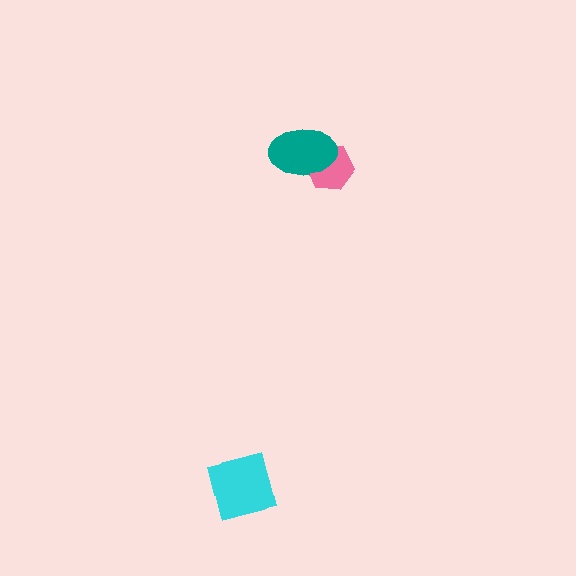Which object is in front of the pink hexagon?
The teal ellipse is in front of the pink hexagon.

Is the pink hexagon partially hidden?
Yes, it is partially covered by another shape.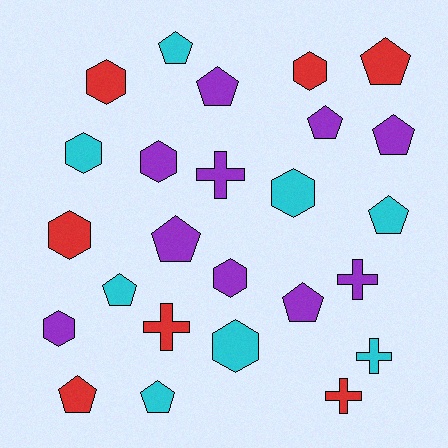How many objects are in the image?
There are 25 objects.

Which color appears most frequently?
Purple, with 10 objects.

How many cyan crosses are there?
There is 1 cyan cross.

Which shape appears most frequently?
Pentagon, with 11 objects.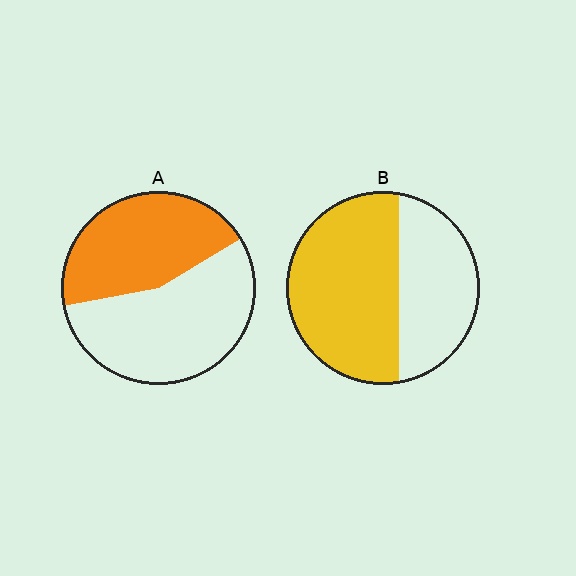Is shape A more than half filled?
No.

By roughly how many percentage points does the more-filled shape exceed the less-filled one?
By roughly 15 percentage points (B over A).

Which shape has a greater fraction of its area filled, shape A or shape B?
Shape B.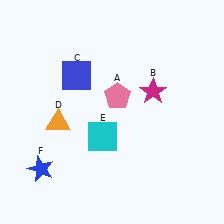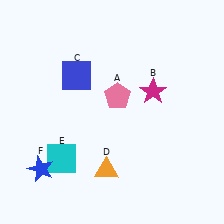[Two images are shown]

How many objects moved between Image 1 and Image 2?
2 objects moved between the two images.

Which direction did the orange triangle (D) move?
The orange triangle (D) moved right.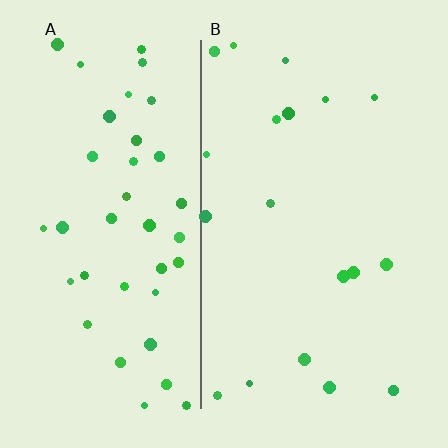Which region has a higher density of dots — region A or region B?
A (the left).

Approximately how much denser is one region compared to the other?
Approximately 2.2× — region A over region B.